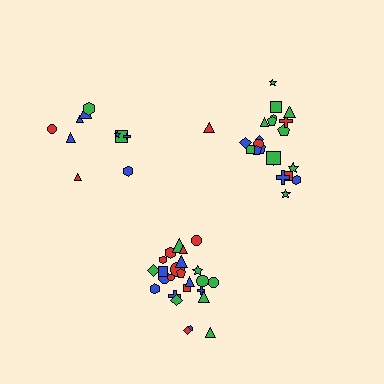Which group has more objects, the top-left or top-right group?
The top-right group.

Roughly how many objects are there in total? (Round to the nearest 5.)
Roughly 55 objects in total.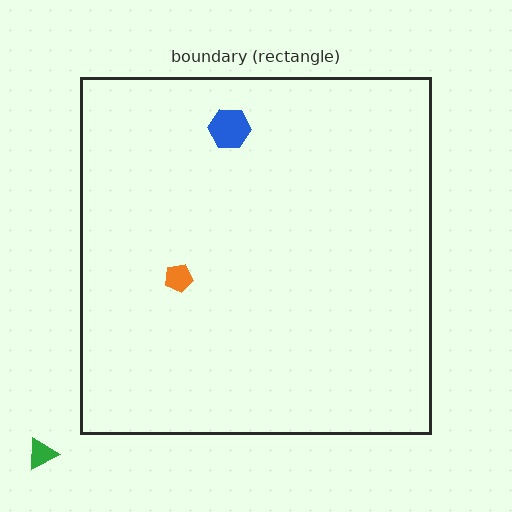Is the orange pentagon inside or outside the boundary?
Inside.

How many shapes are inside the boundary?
2 inside, 1 outside.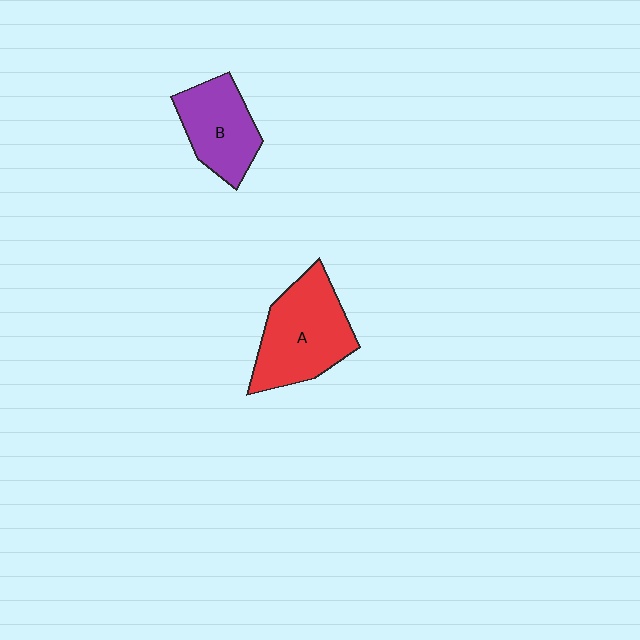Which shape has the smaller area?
Shape B (purple).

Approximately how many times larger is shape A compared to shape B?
Approximately 1.4 times.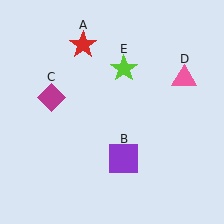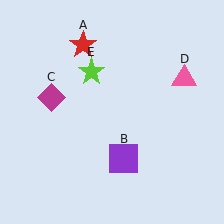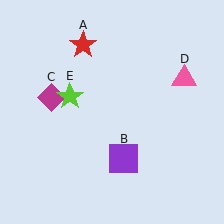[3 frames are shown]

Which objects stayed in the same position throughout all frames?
Red star (object A) and purple square (object B) and magenta diamond (object C) and pink triangle (object D) remained stationary.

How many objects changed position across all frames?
1 object changed position: lime star (object E).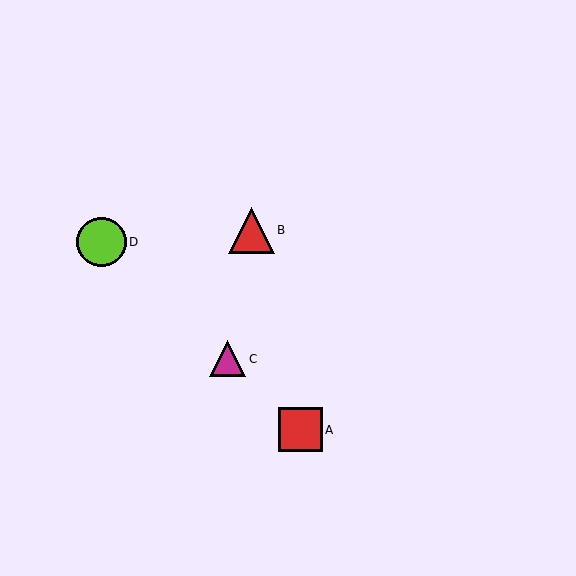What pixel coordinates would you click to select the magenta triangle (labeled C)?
Click at (228, 359) to select the magenta triangle C.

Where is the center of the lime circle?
The center of the lime circle is at (101, 242).